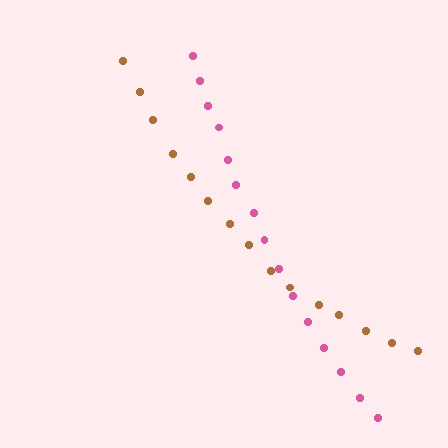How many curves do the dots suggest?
There are 2 distinct paths.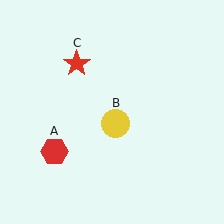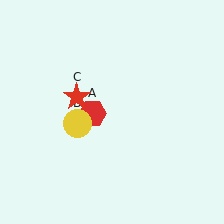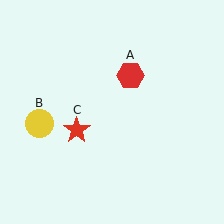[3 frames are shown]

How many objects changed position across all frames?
3 objects changed position: red hexagon (object A), yellow circle (object B), red star (object C).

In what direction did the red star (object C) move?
The red star (object C) moved down.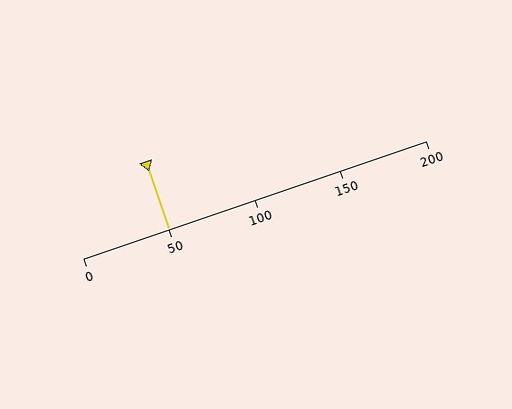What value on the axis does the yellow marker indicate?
The marker indicates approximately 50.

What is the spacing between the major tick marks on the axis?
The major ticks are spaced 50 apart.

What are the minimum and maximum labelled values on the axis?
The axis runs from 0 to 200.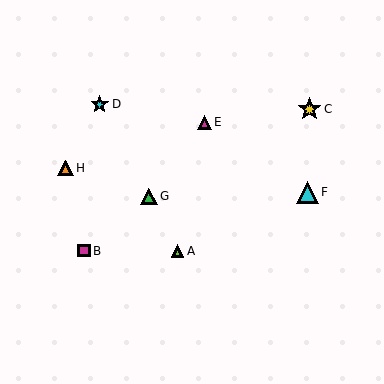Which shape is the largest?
The yellow star (labeled C) is the largest.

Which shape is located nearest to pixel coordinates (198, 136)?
The magenta triangle (labeled E) at (205, 122) is nearest to that location.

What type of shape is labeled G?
Shape G is a green triangle.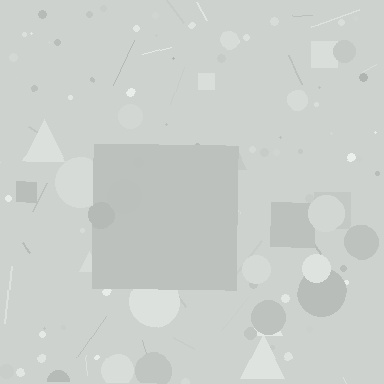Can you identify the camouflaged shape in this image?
The camouflaged shape is a square.